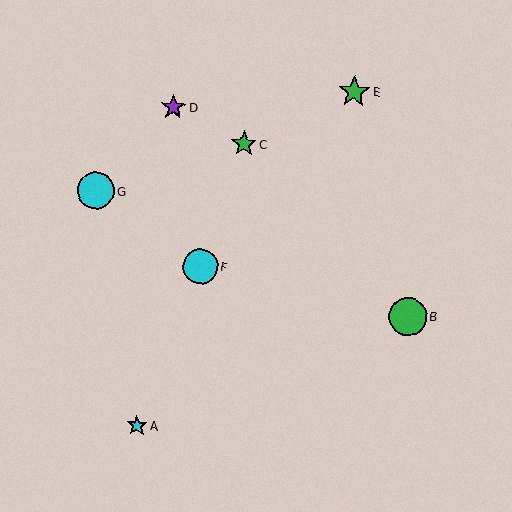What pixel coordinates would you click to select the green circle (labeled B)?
Click at (408, 317) to select the green circle B.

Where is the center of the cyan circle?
The center of the cyan circle is at (200, 266).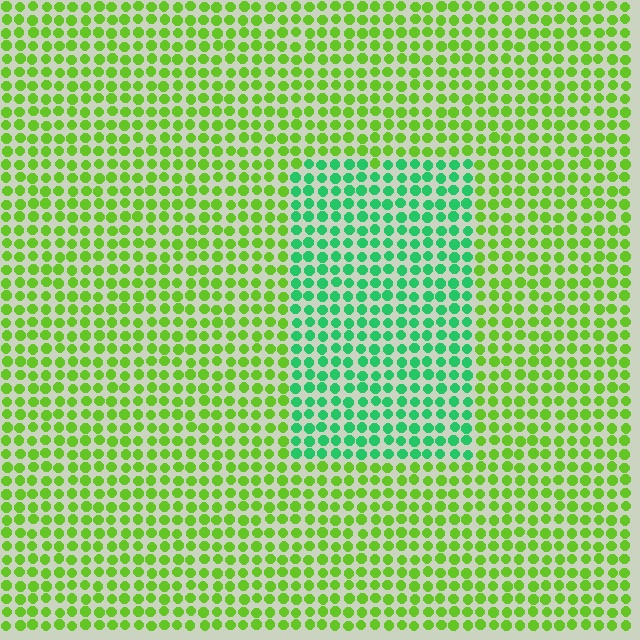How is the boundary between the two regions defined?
The boundary is defined purely by a slight shift in hue (about 48 degrees). Spacing, size, and orientation are identical on both sides.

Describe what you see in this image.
The image is filled with small lime elements in a uniform arrangement. A rectangle-shaped region is visible where the elements are tinted to a slightly different hue, forming a subtle color boundary.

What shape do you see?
I see a rectangle.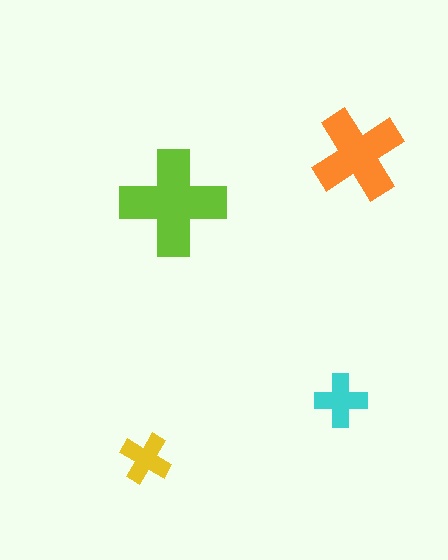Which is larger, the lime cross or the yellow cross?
The lime one.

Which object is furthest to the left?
The yellow cross is leftmost.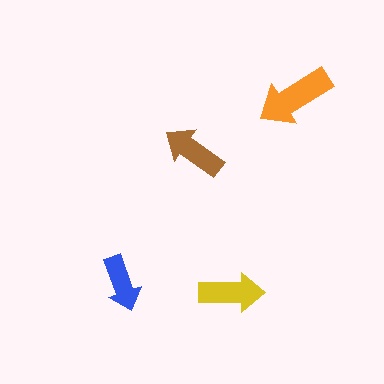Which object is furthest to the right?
The orange arrow is rightmost.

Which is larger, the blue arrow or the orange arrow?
The orange one.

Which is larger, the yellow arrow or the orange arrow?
The orange one.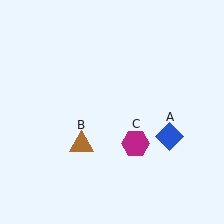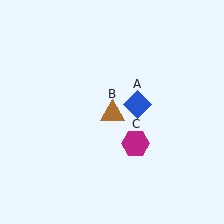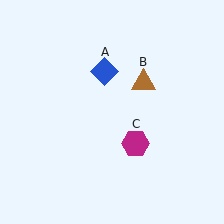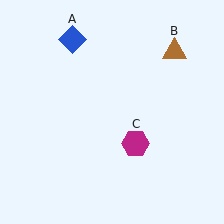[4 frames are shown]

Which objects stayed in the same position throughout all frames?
Magenta hexagon (object C) remained stationary.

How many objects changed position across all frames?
2 objects changed position: blue diamond (object A), brown triangle (object B).